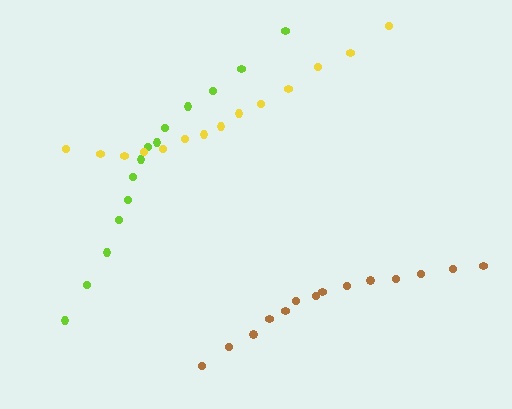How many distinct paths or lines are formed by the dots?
There are 3 distinct paths.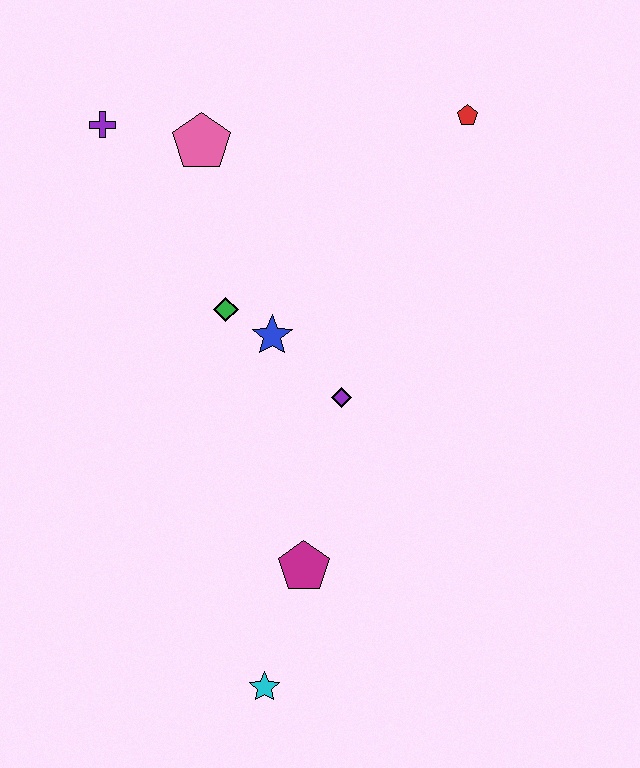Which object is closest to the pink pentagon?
The purple cross is closest to the pink pentagon.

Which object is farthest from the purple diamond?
The purple cross is farthest from the purple diamond.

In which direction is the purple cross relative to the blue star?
The purple cross is above the blue star.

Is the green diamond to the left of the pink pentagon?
No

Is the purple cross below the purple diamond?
No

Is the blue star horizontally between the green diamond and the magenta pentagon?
Yes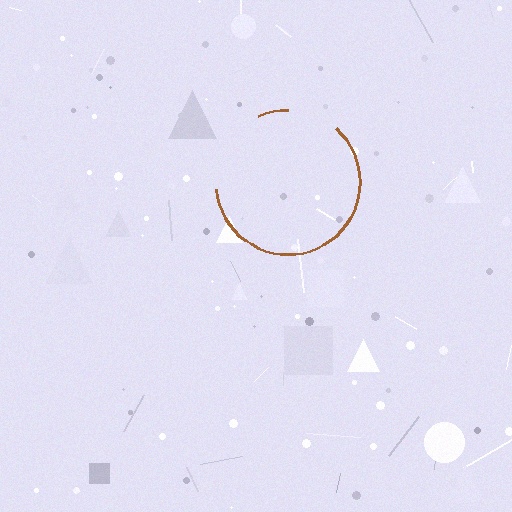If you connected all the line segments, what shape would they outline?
They would outline a circle.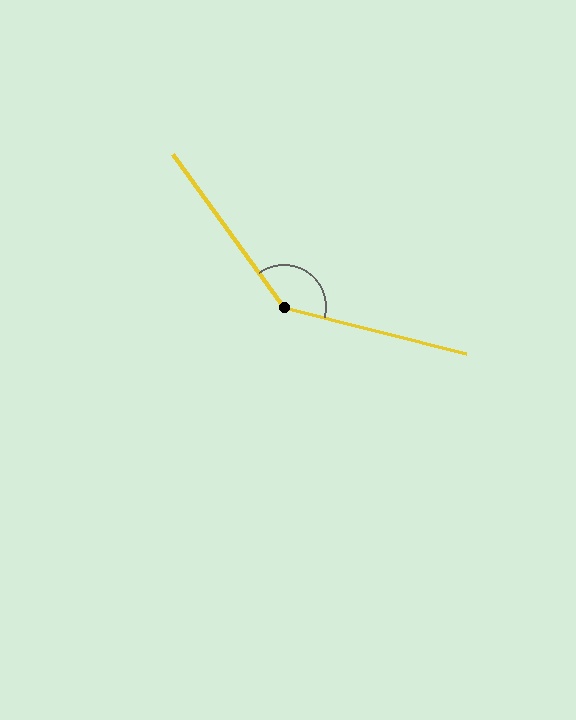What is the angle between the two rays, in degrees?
Approximately 140 degrees.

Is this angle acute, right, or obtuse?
It is obtuse.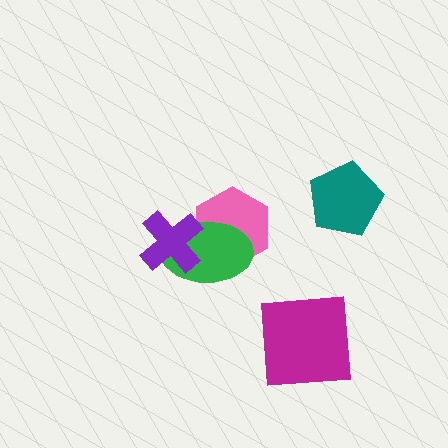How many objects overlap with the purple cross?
2 objects overlap with the purple cross.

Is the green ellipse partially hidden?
Yes, it is partially covered by another shape.